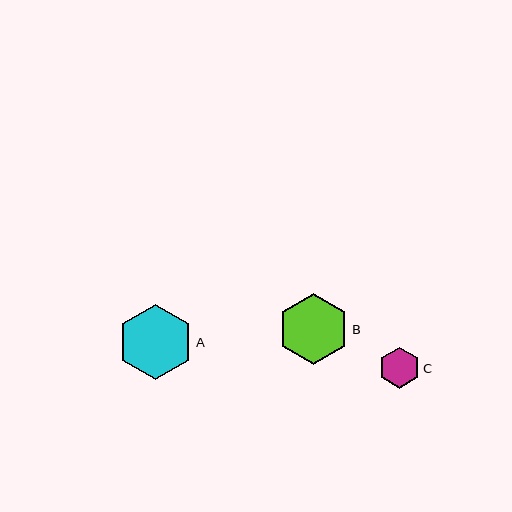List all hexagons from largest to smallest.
From largest to smallest: A, B, C.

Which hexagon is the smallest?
Hexagon C is the smallest with a size of approximately 41 pixels.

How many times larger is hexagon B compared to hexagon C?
Hexagon B is approximately 1.8 times the size of hexagon C.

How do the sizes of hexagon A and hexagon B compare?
Hexagon A and hexagon B are approximately the same size.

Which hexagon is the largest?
Hexagon A is the largest with a size of approximately 76 pixels.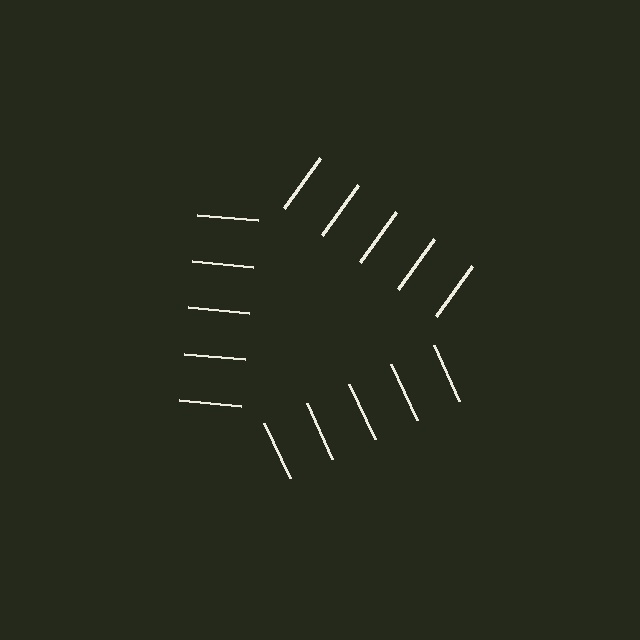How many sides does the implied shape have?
3 sides — the line-ends trace a triangle.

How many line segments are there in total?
15 — 5 along each of the 3 edges.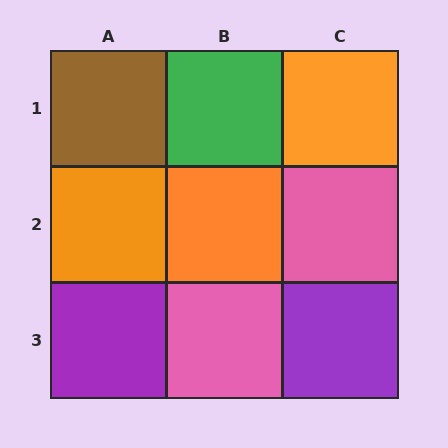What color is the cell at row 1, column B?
Green.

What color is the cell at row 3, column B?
Pink.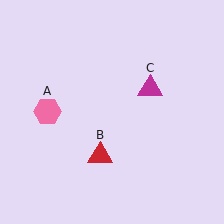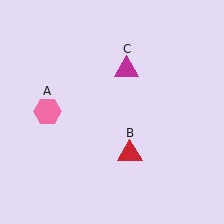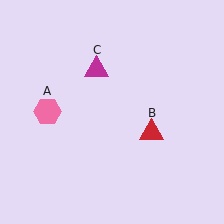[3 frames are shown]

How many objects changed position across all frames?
2 objects changed position: red triangle (object B), magenta triangle (object C).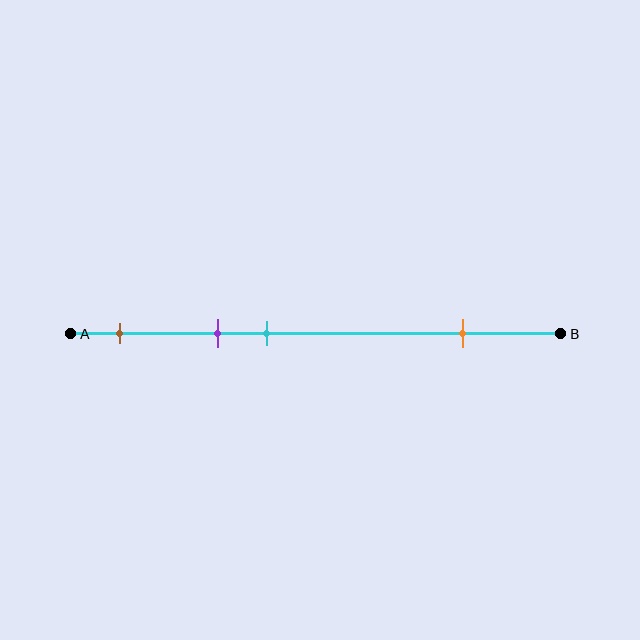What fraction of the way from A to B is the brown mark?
The brown mark is approximately 10% (0.1) of the way from A to B.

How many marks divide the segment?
There are 4 marks dividing the segment.